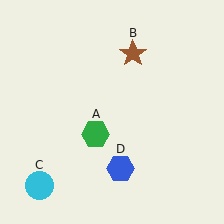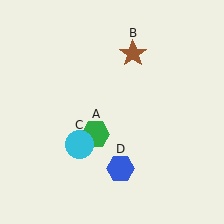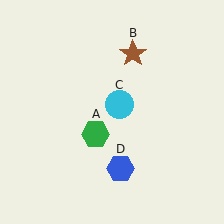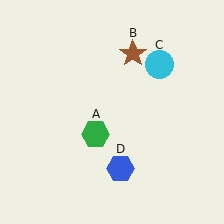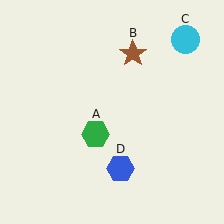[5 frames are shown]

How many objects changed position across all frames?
1 object changed position: cyan circle (object C).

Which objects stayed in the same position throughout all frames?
Green hexagon (object A) and brown star (object B) and blue hexagon (object D) remained stationary.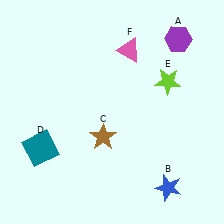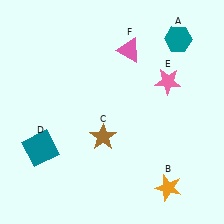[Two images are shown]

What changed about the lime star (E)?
In Image 1, E is lime. In Image 2, it changed to pink.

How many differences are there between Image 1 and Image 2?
There are 3 differences between the two images.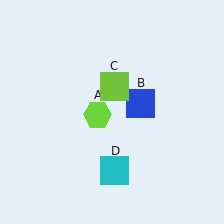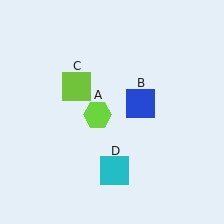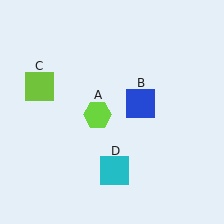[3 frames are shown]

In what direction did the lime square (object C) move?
The lime square (object C) moved left.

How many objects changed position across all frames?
1 object changed position: lime square (object C).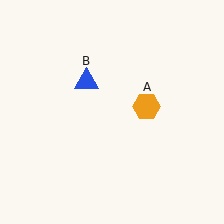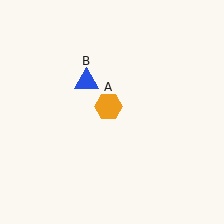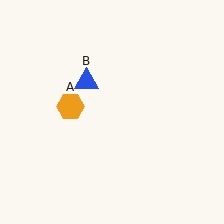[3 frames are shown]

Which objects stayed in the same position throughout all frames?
Blue triangle (object B) remained stationary.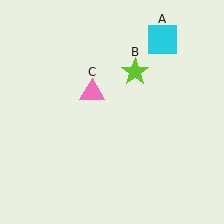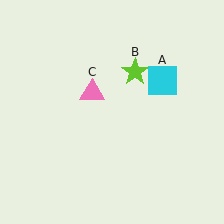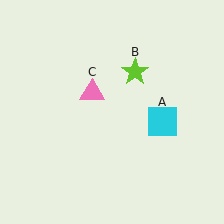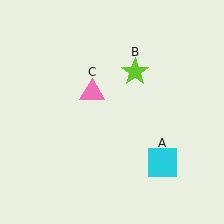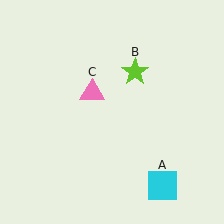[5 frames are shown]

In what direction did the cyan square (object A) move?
The cyan square (object A) moved down.